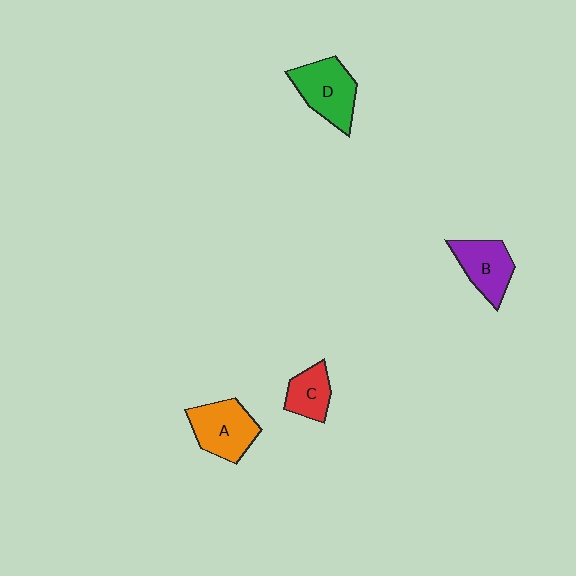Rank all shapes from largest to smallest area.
From largest to smallest: D (green), A (orange), B (purple), C (red).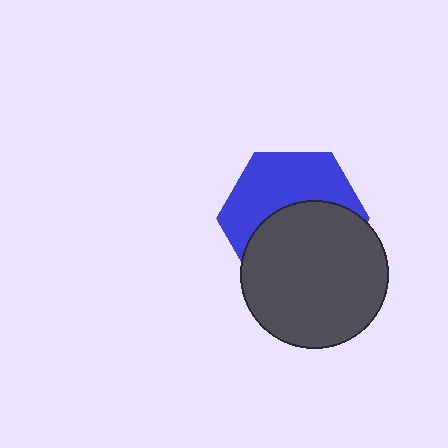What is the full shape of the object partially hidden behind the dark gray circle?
The partially hidden object is a blue hexagon.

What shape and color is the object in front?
The object in front is a dark gray circle.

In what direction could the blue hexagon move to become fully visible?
The blue hexagon could move up. That would shift it out from behind the dark gray circle entirely.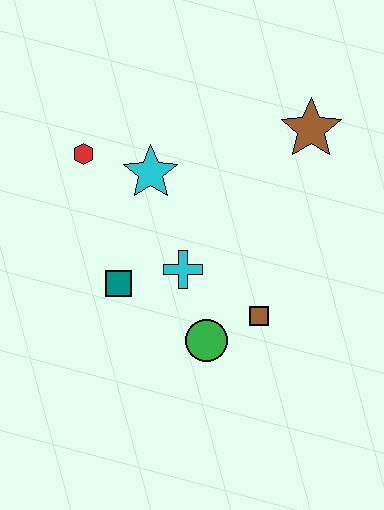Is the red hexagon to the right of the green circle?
No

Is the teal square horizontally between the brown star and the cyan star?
No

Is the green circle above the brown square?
No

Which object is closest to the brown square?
The green circle is closest to the brown square.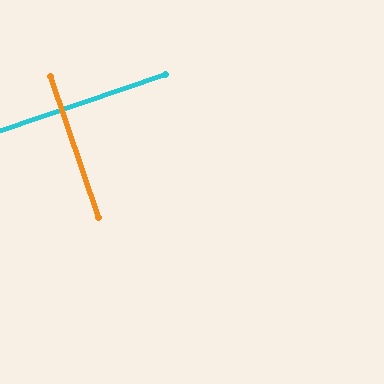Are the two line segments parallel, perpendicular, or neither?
Perpendicular — they meet at approximately 90°.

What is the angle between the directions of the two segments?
Approximately 90 degrees.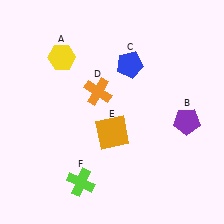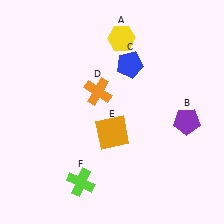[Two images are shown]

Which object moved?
The yellow hexagon (A) moved right.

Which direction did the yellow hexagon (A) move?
The yellow hexagon (A) moved right.